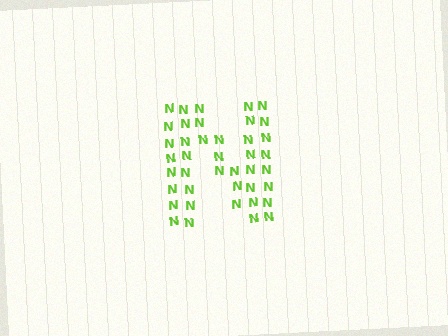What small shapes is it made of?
It is made of small letter N's.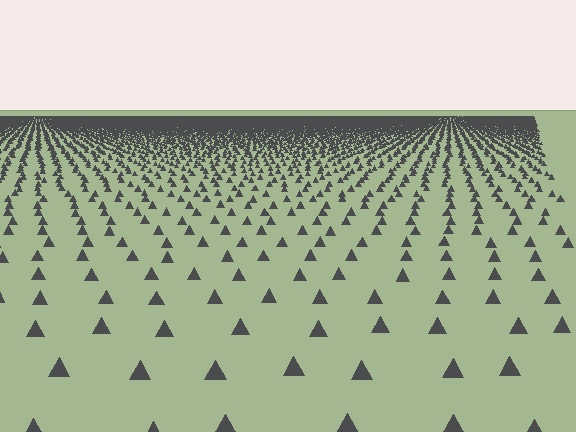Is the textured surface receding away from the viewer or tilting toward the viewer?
The surface is receding away from the viewer. Texture elements get smaller and denser toward the top.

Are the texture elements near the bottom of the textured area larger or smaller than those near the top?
Larger. Near the bottom, elements are closer to the viewer and appear at a bigger on-screen size.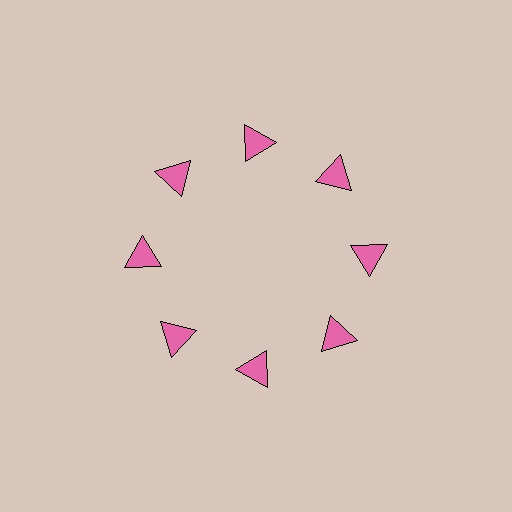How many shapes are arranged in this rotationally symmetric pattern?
There are 8 shapes, arranged in 8 groups of 1.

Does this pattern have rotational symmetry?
Yes, this pattern has 8-fold rotational symmetry. It looks the same after rotating 45 degrees around the center.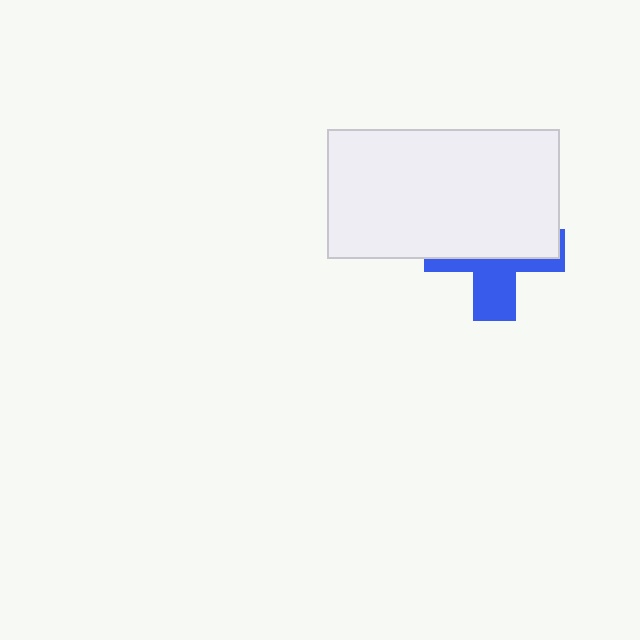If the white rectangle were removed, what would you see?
You would see the complete blue cross.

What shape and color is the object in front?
The object in front is a white rectangle.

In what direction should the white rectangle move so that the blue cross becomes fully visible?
The white rectangle should move up. That is the shortest direction to clear the overlap and leave the blue cross fully visible.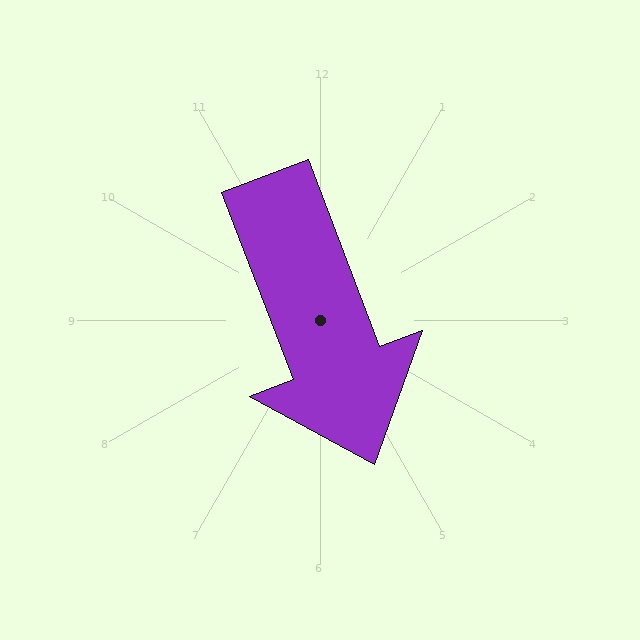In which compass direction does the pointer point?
South.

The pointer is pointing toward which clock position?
Roughly 5 o'clock.